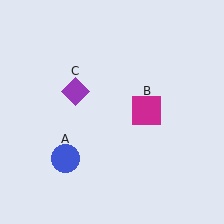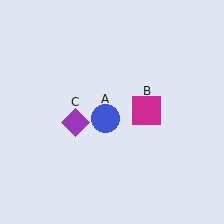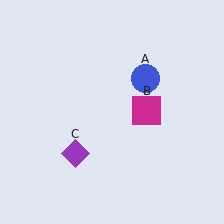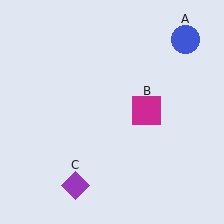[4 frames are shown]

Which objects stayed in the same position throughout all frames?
Magenta square (object B) remained stationary.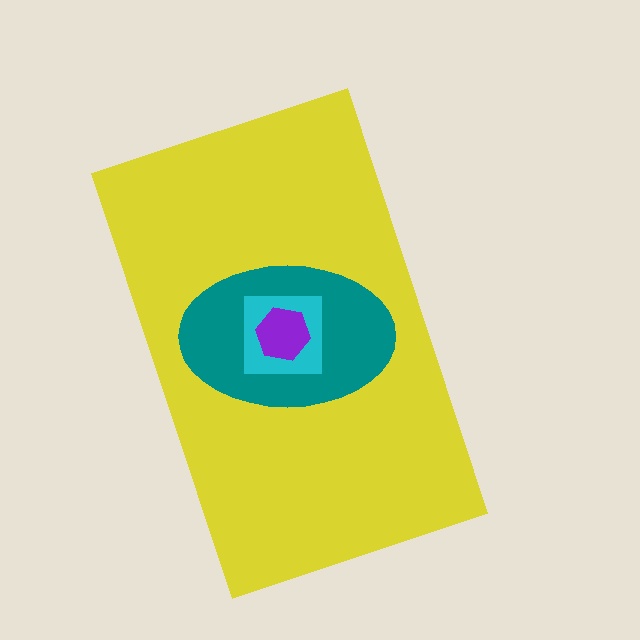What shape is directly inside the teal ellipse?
The cyan square.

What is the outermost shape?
The yellow rectangle.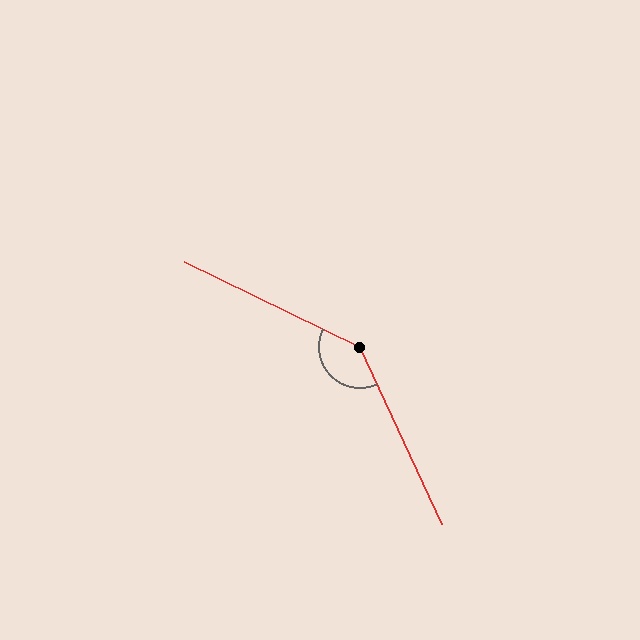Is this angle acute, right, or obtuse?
It is obtuse.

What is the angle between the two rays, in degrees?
Approximately 140 degrees.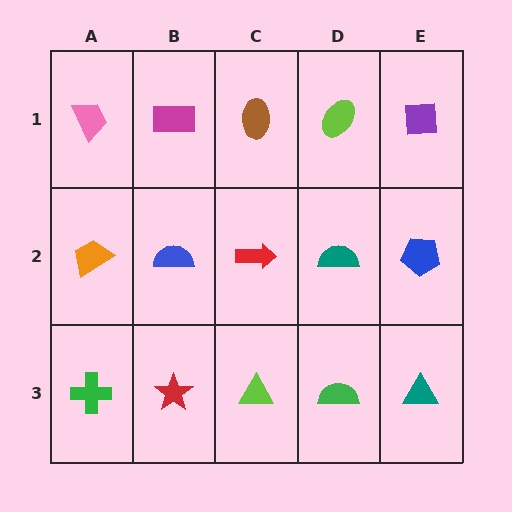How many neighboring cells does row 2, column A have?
3.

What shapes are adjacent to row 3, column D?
A teal semicircle (row 2, column D), a lime triangle (row 3, column C), a teal triangle (row 3, column E).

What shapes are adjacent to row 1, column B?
A blue semicircle (row 2, column B), a pink trapezoid (row 1, column A), a brown ellipse (row 1, column C).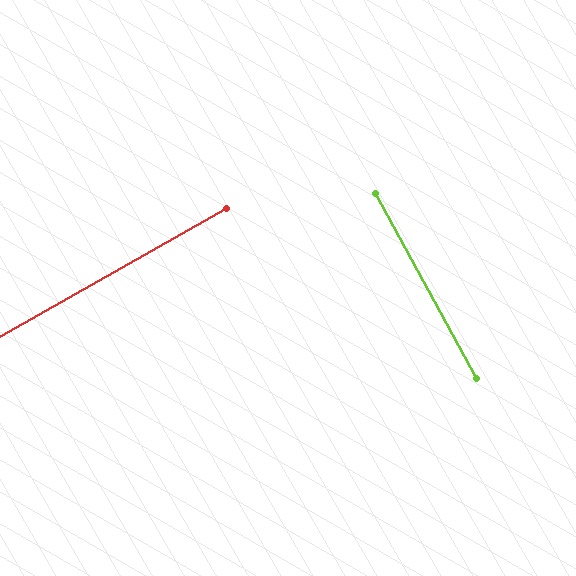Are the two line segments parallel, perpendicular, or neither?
Perpendicular — they meet at approximately 89°.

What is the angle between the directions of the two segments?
Approximately 89 degrees.